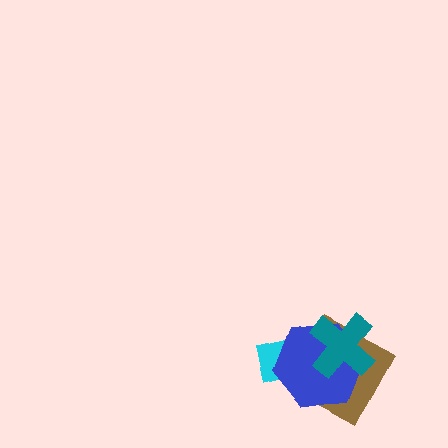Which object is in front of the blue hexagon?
The teal cross is in front of the blue hexagon.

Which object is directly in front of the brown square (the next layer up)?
The blue hexagon is directly in front of the brown square.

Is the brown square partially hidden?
Yes, it is partially covered by another shape.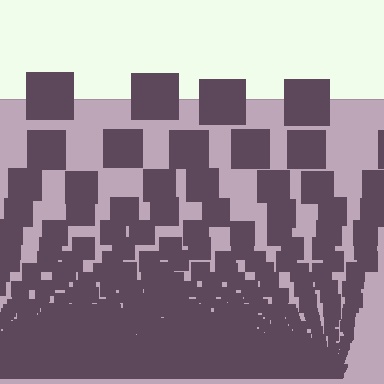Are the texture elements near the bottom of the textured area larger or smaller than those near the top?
Smaller. The gradient is inverted — elements near the bottom are smaller and denser.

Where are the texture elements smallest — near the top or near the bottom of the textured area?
Near the bottom.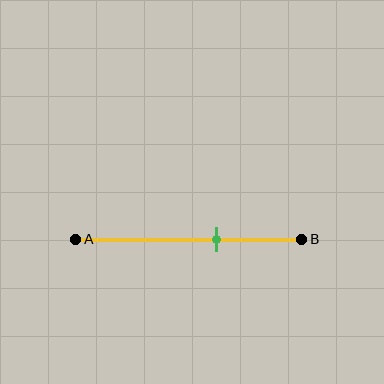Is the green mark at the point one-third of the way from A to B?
No, the mark is at about 60% from A, not at the 33% one-third point.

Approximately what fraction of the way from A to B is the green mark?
The green mark is approximately 60% of the way from A to B.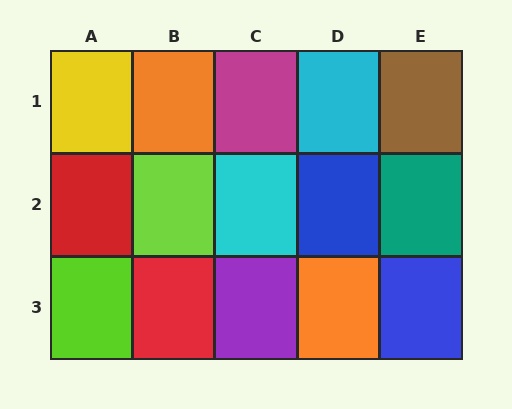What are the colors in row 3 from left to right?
Lime, red, purple, orange, blue.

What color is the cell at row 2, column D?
Blue.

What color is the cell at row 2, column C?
Cyan.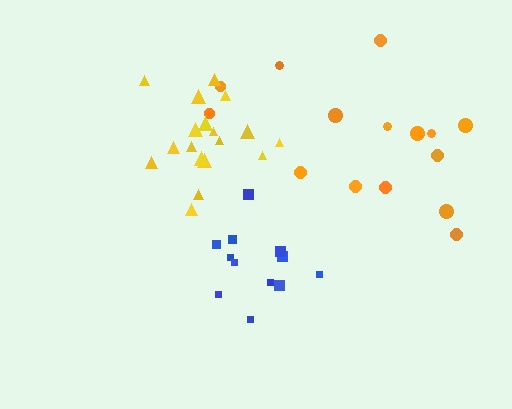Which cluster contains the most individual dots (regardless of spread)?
Yellow (18).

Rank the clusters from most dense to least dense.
yellow, blue, orange.